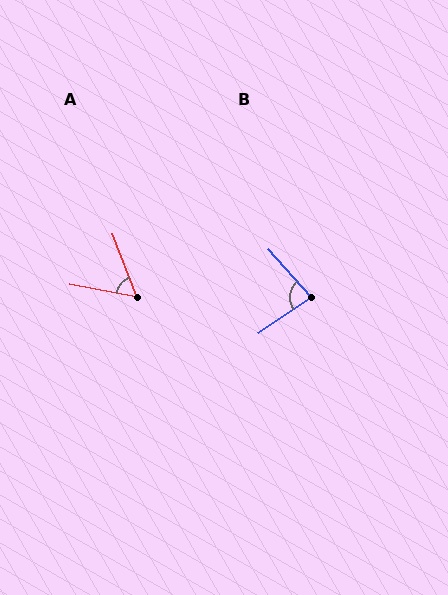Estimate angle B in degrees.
Approximately 82 degrees.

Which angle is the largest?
B, at approximately 82 degrees.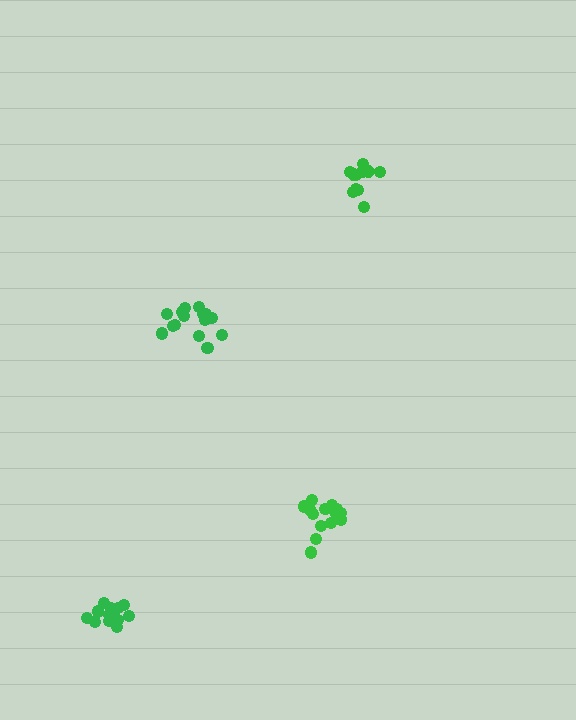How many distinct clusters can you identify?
There are 4 distinct clusters.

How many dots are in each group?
Group 1: 14 dots, Group 2: 15 dots, Group 3: 11 dots, Group 4: 15 dots (55 total).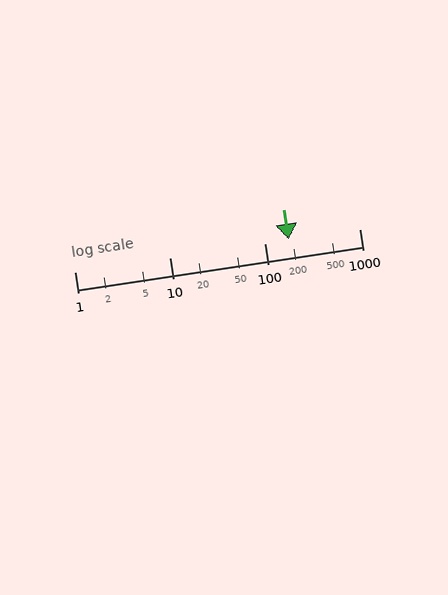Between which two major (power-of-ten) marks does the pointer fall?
The pointer is between 100 and 1000.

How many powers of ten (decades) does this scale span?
The scale spans 3 decades, from 1 to 1000.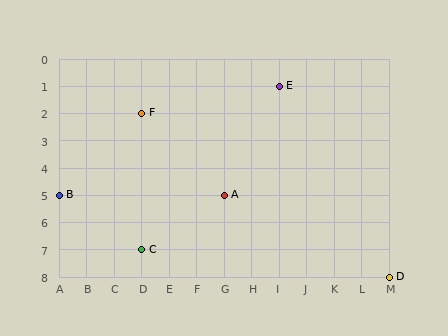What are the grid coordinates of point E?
Point E is at grid coordinates (I, 1).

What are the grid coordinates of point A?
Point A is at grid coordinates (G, 5).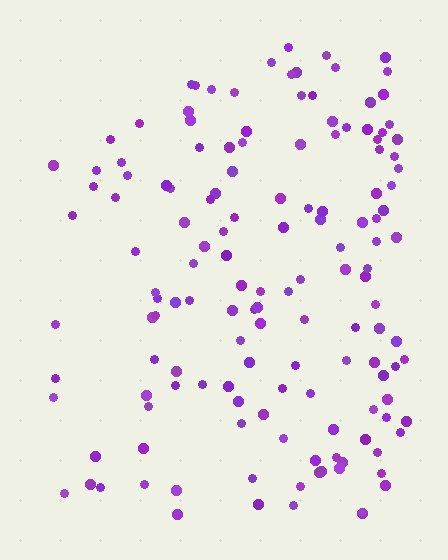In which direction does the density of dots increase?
From left to right, with the right side densest.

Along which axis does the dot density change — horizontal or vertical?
Horizontal.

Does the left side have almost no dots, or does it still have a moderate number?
Still a moderate number, just noticeably fewer than the right.